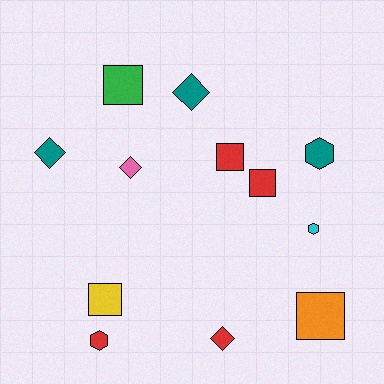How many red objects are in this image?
There are 4 red objects.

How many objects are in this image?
There are 12 objects.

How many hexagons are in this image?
There are 3 hexagons.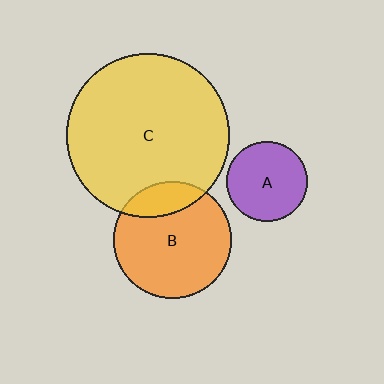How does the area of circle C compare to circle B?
Approximately 1.9 times.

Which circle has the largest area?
Circle C (yellow).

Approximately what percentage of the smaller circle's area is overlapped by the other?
Approximately 20%.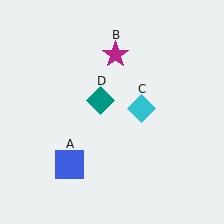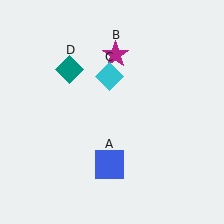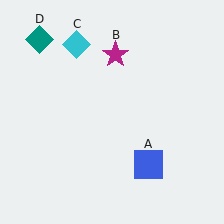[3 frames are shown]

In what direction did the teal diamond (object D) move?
The teal diamond (object D) moved up and to the left.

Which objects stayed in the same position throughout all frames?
Magenta star (object B) remained stationary.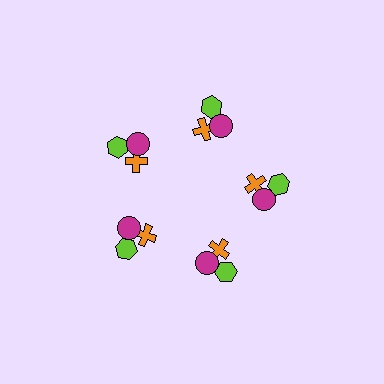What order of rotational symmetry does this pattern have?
This pattern has 5-fold rotational symmetry.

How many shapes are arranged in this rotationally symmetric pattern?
There are 15 shapes, arranged in 5 groups of 3.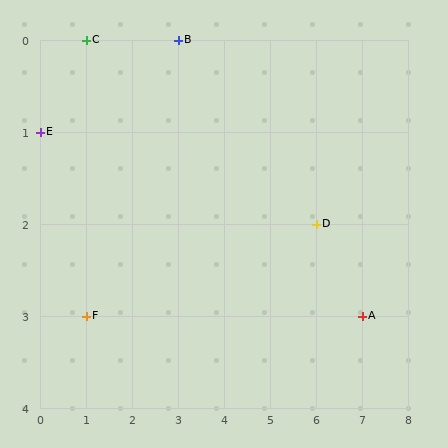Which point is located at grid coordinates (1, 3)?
Point F is at (1, 3).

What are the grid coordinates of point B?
Point B is at grid coordinates (3, 0).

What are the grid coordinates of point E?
Point E is at grid coordinates (0, 1).